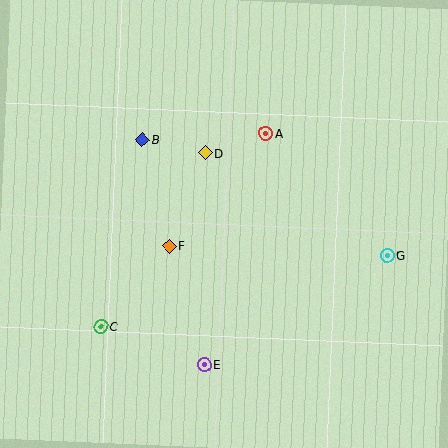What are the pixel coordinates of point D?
Point D is at (205, 153).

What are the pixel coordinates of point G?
Point G is at (387, 255).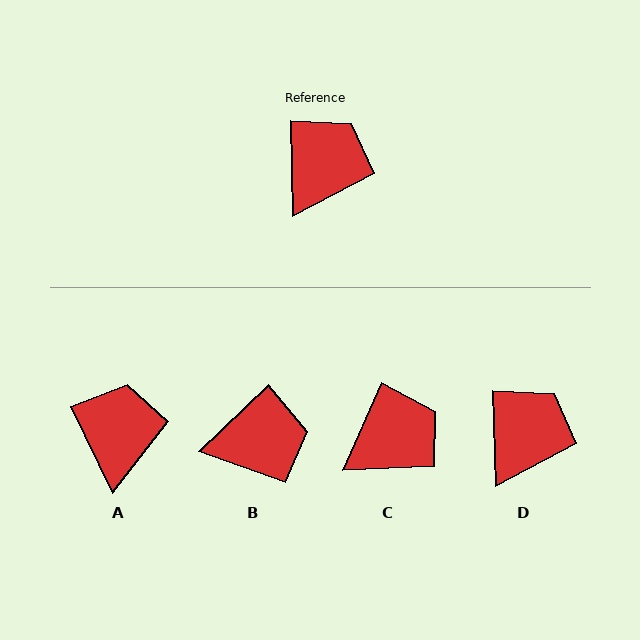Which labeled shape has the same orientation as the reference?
D.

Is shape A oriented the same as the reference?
No, it is off by about 24 degrees.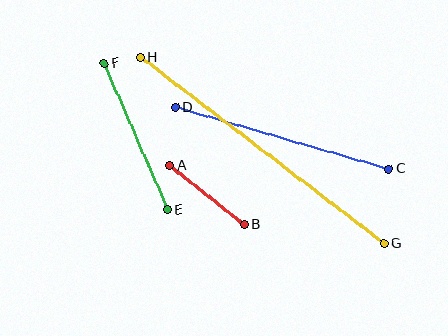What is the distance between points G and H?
The distance is approximately 306 pixels.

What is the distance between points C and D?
The distance is approximately 222 pixels.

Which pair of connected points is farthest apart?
Points G and H are farthest apart.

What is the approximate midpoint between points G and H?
The midpoint is at approximately (262, 151) pixels.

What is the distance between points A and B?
The distance is approximately 95 pixels.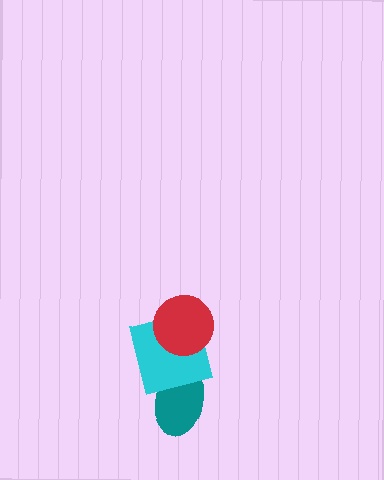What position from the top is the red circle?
The red circle is 1st from the top.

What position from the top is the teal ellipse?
The teal ellipse is 3rd from the top.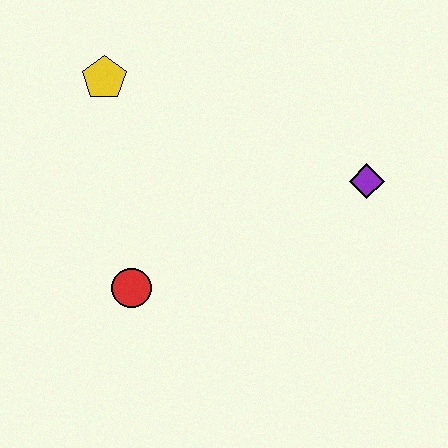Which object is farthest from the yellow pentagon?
The purple diamond is farthest from the yellow pentagon.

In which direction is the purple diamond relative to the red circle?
The purple diamond is to the right of the red circle.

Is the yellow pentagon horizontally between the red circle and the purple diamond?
No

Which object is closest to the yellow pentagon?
The red circle is closest to the yellow pentagon.